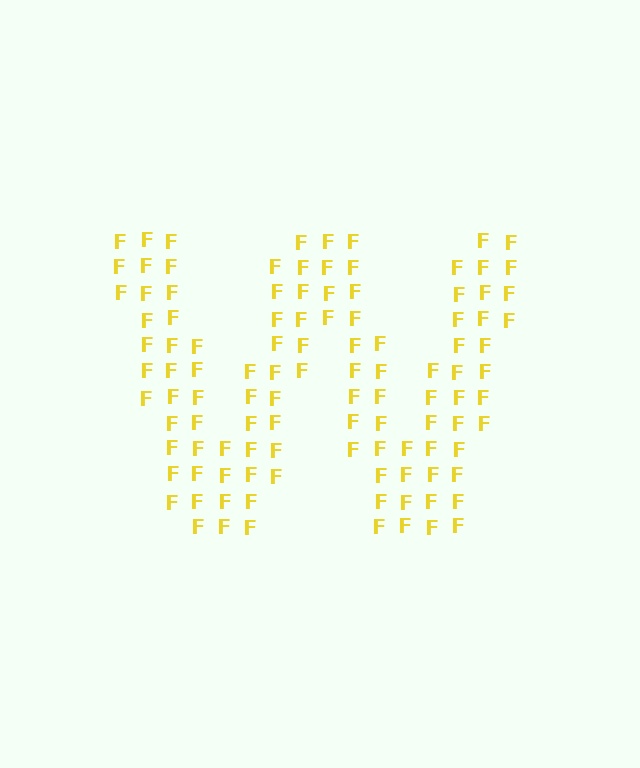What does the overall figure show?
The overall figure shows the letter W.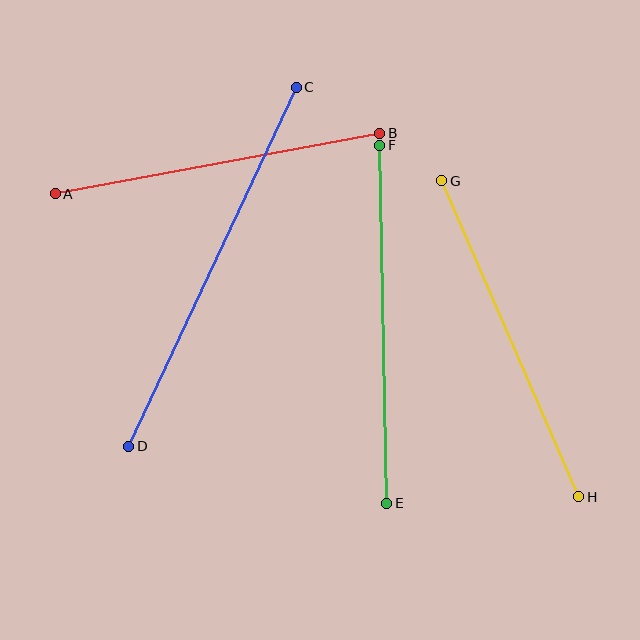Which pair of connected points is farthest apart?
Points C and D are farthest apart.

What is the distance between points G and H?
The distance is approximately 344 pixels.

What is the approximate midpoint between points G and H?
The midpoint is at approximately (510, 339) pixels.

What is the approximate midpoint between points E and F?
The midpoint is at approximately (383, 324) pixels.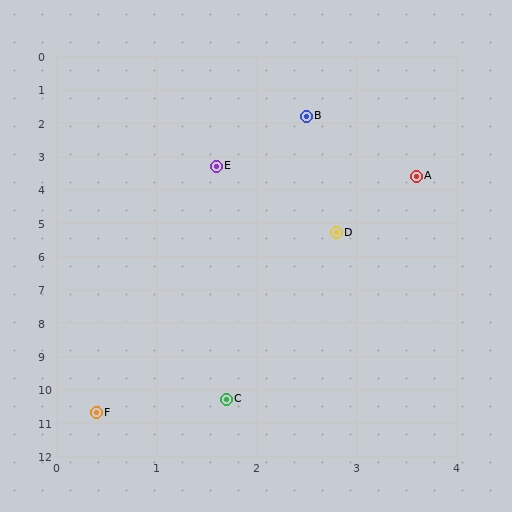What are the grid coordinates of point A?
Point A is at approximately (3.6, 3.6).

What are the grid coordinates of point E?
Point E is at approximately (1.6, 3.3).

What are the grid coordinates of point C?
Point C is at approximately (1.7, 10.3).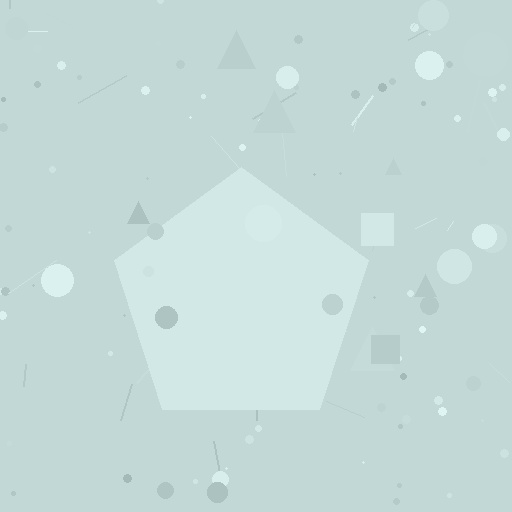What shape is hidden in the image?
A pentagon is hidden in the image.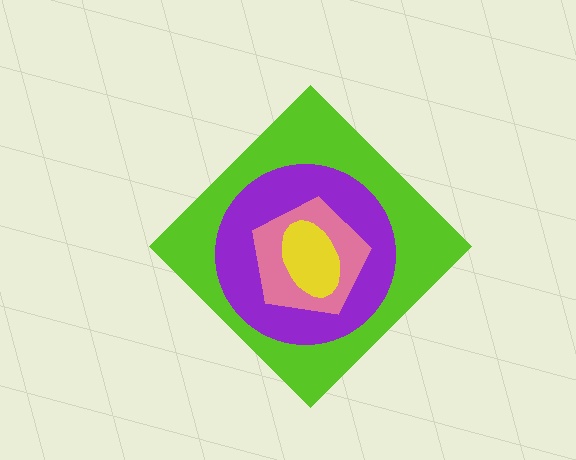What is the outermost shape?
The lime diamond.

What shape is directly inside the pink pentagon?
The yellow ellipse.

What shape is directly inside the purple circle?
The pink pentagon.